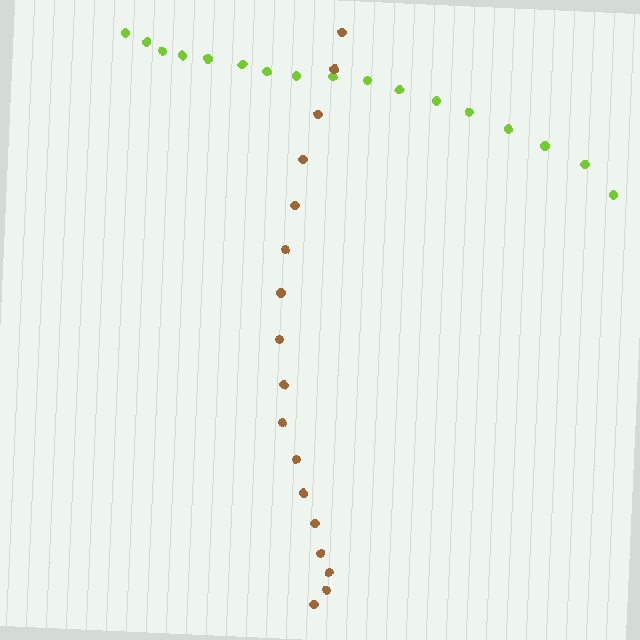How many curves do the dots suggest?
There are 2 distinct paths.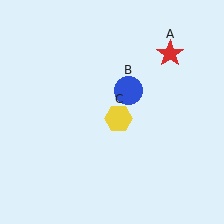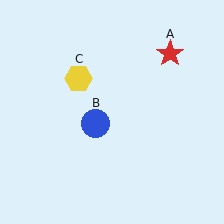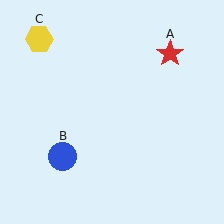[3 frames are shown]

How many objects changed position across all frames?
2 objects changed position: blue circle (object B), yellow hexagon (object C).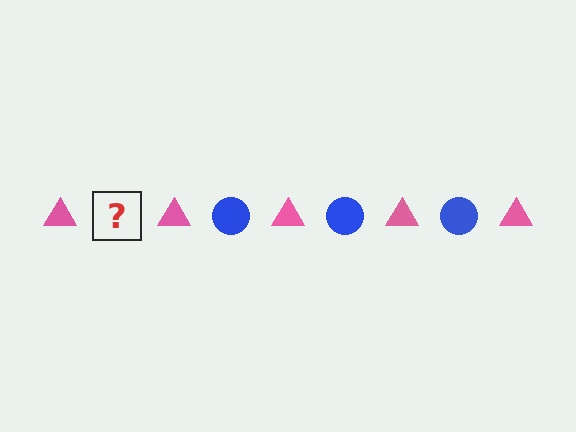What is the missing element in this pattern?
The missing element is a blue circle.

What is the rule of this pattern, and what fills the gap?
The rule is that the pattern alternates between pink triangle and blue circle. The gap should be filled with a blue circle.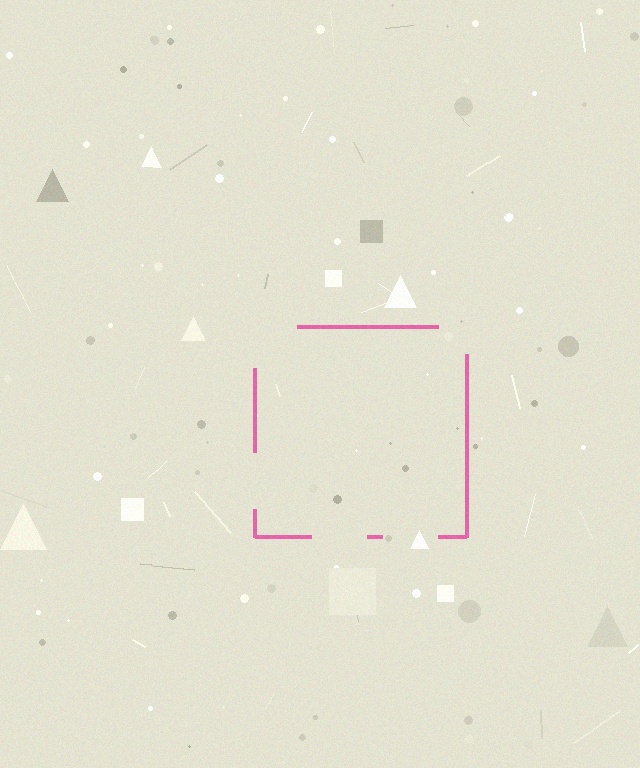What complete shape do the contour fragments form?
The contour fragments form a square.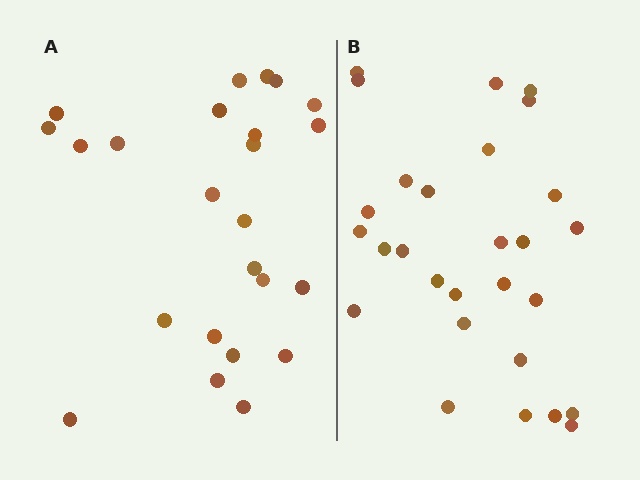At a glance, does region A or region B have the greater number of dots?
Region B (the right region) has more dots.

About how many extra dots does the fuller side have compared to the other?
Region B has about 4 more dots than region A.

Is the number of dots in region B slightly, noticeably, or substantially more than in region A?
Region B has only slightly more — the two regions are fairly close. The ratio is roughly 1.2 to 1.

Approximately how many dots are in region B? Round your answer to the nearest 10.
About 30 dots. (The exact count is 28, which rounds to 30.)